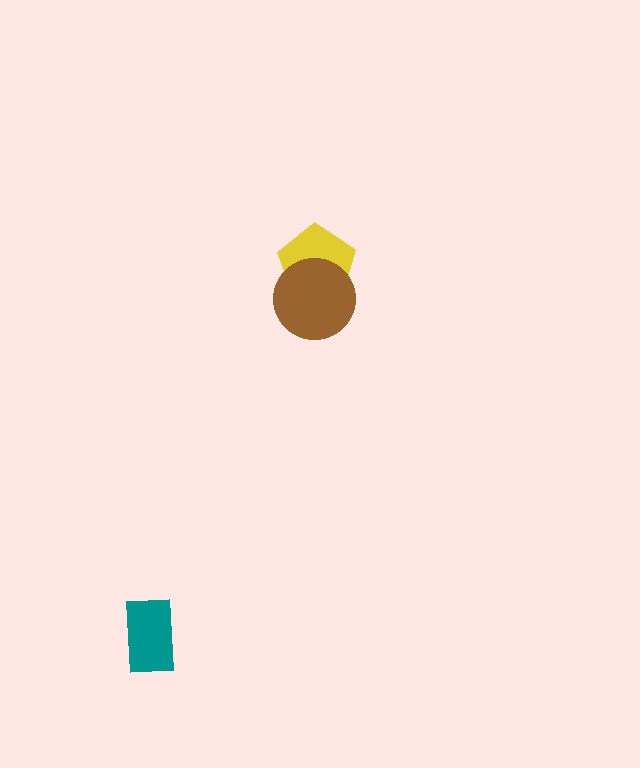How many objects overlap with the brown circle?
1 object overlaps with the brown circle.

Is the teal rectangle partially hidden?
No, no other shape covers it.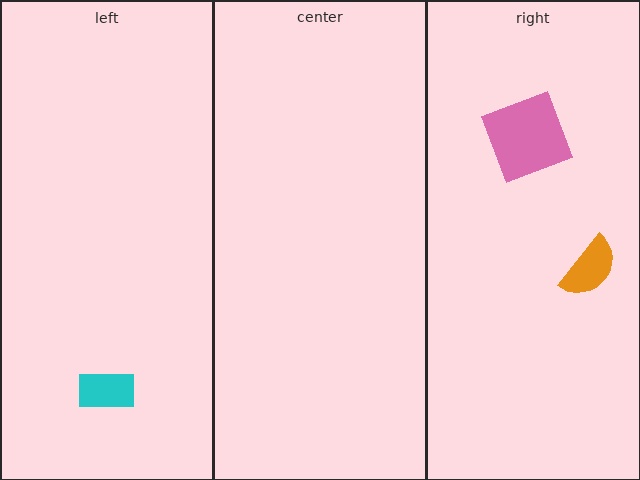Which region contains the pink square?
The right region.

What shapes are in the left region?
The cyan rectangle.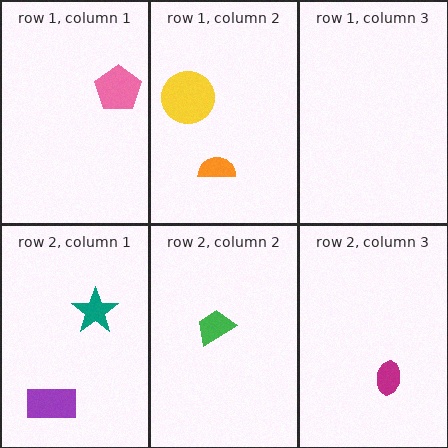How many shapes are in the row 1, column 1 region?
1.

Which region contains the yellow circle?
The row 1, column 2 region.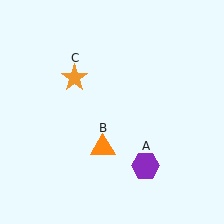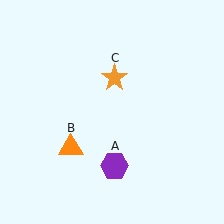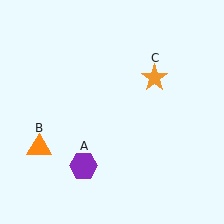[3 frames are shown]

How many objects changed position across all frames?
3 objects changed position: purple hexagon (object A), orange triangle (object B), orange star (object C).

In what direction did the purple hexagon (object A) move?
The purple hexagon (object A) moved left.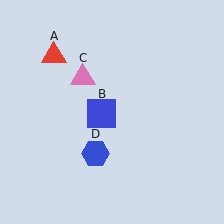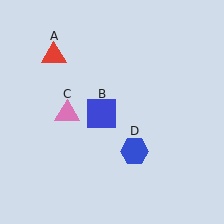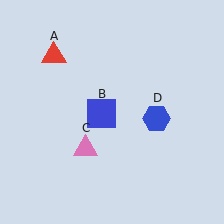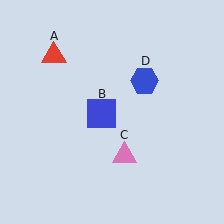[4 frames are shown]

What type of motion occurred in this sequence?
The pink triangle (object C), blue hexagon (object D) rotated counterclockwise around the center of the scene.